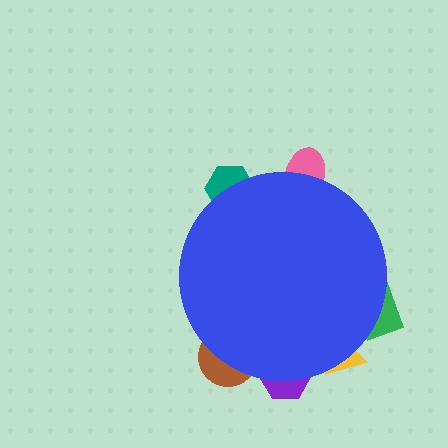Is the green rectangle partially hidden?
Yes, the green rectangle is partially hidden behind the blue circle.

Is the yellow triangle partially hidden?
Yes, the yellow triangle is partially hidden behind the blue circle.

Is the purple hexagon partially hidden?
Yes, the purple hexagon is partially hidden behind the blue circle.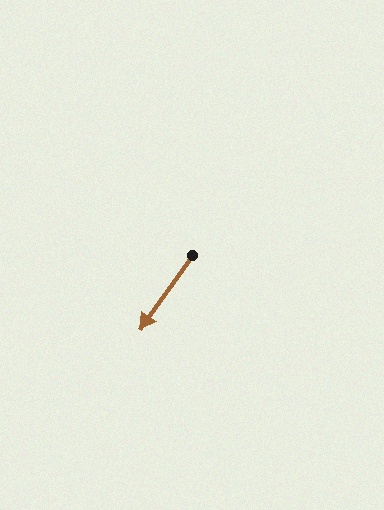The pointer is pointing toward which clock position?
Roughly 7 o'clock.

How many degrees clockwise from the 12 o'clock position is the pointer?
Approximately 215 degrees.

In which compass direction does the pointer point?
Southwest.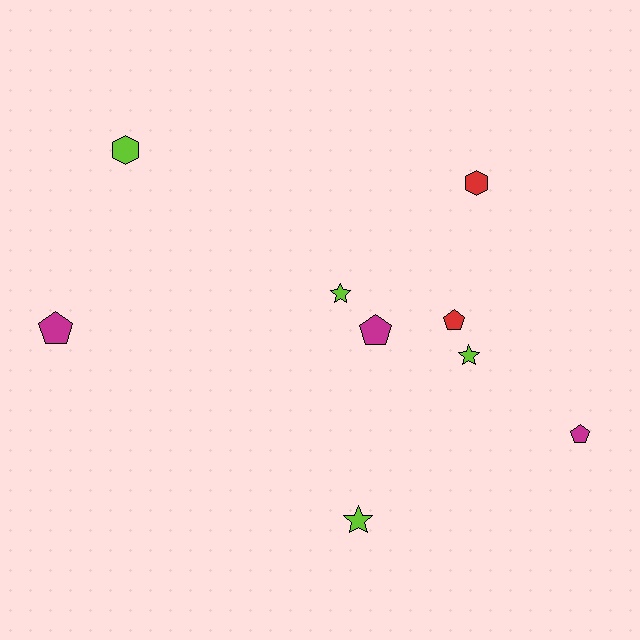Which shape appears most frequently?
Pentagon, with 4 objects.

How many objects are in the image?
There are 9 objects.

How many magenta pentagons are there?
There are 3 magenta pentagons.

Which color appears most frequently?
Lime, with 4 objects.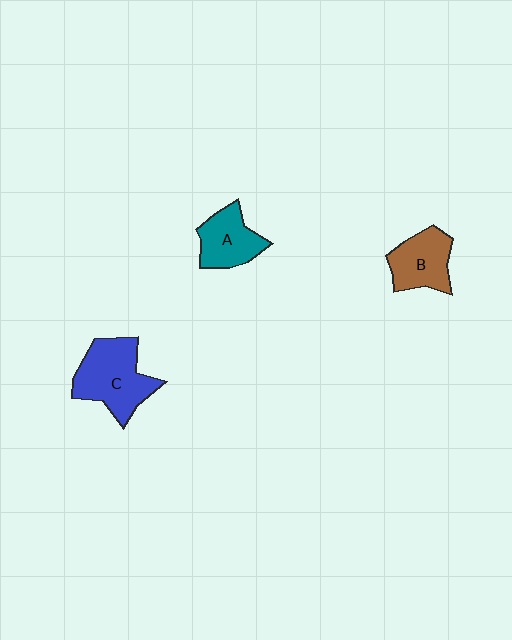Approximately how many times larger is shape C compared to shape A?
Approximately 1.5 times.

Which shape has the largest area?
Shape C (blue).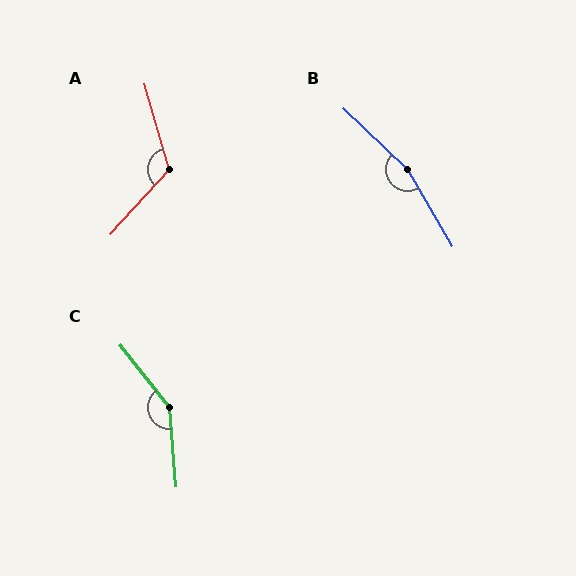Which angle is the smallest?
A, at approximately 122 degrees.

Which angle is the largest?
B, at approximately 164 degrees.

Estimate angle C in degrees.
Approximately 146 degrees.